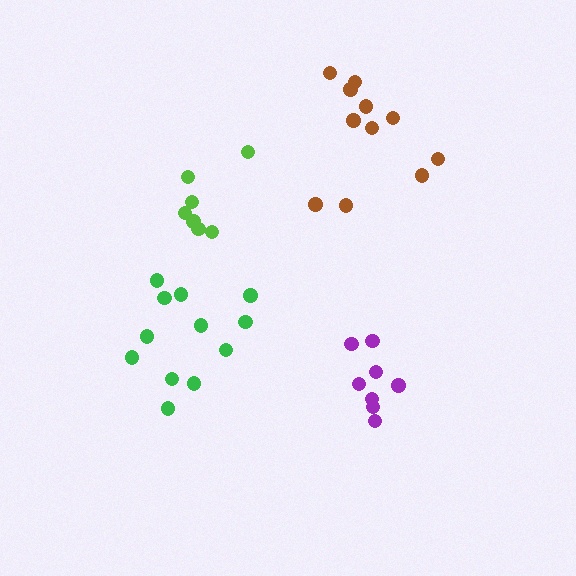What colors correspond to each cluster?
The clusters are colored: brown, lime, purple, green.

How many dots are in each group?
Group 1: 11 dots, Group 2: 7 dots, Group 3: 8 dots, Group 4: 12 dots (38 total).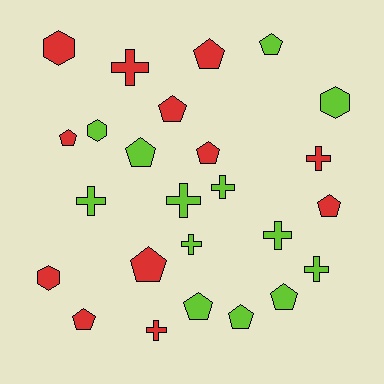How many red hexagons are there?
There are 2 red hexagons.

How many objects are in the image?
There are 25 objects.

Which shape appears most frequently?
Pentagon, with 12 objects.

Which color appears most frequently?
Lime, with 13 objects.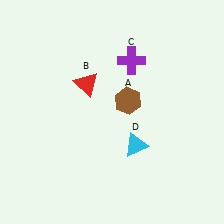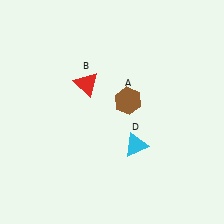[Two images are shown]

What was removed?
The purple cross (C) was removed in Image 2.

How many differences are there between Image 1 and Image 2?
There is 1 difference between the two images.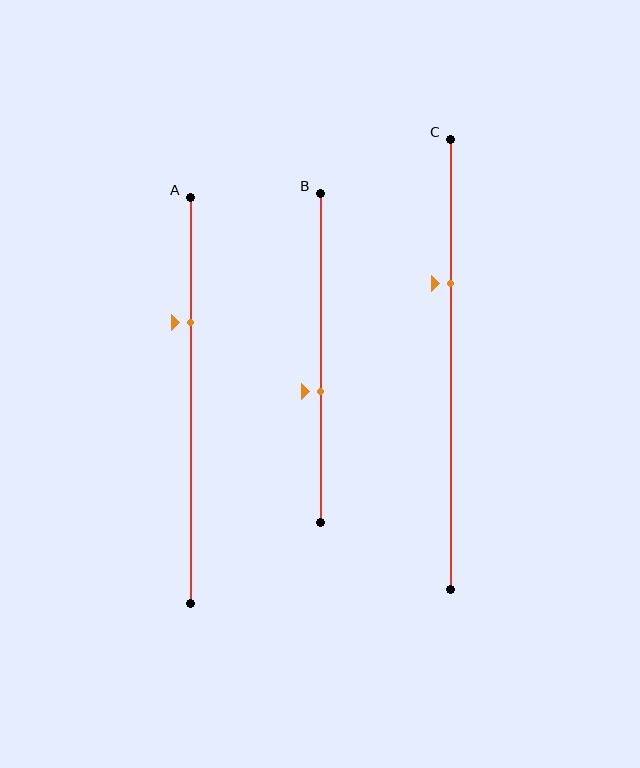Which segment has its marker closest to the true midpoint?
Segment B has its marker closest to the true midpoint.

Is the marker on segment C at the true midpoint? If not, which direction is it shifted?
No, the marker on segment C is shifted upward by about 18% of the segment length.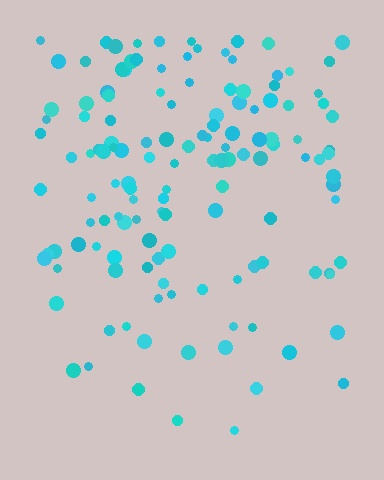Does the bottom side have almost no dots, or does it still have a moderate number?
Still a moderate number, just noticeably fewer than the top.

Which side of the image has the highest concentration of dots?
The top.